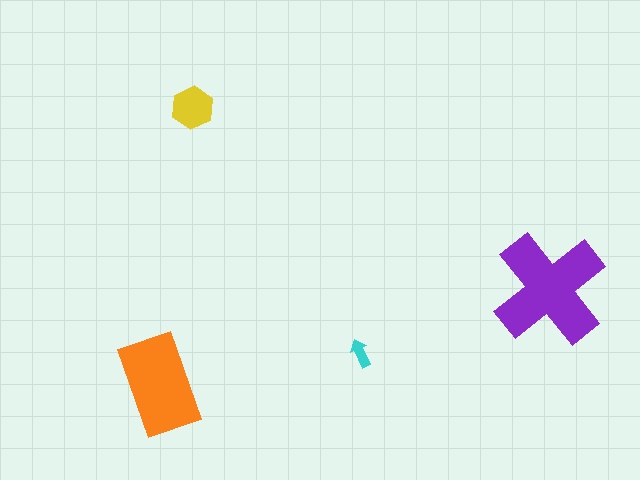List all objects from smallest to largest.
The cyan arrow, the yellow hexagon, the orange rectangle, the purple cross.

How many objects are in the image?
There are 4 objects in the image.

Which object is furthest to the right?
The purple cross is rightmost.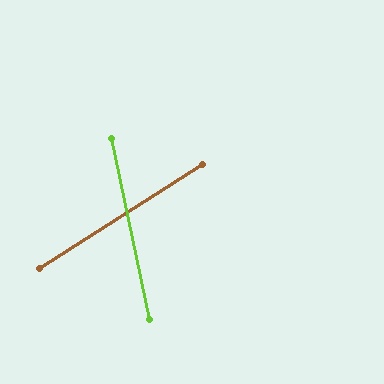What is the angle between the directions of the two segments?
Approximately 69 degrees.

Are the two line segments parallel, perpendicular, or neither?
Neither parallel nor perpendicular — they differ by about 69°.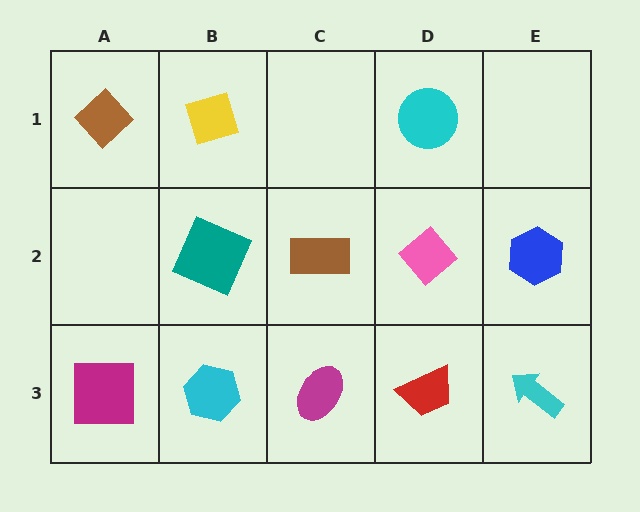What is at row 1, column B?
A yellow diamond.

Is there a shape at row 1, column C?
No, that cell is empty.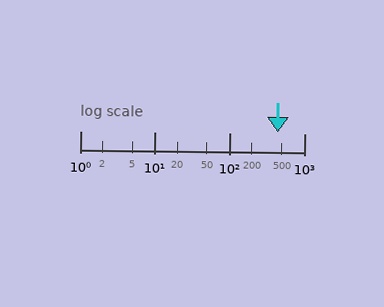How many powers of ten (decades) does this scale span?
The scale spans 3 decades, from 1 to 1000.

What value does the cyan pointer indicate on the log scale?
The pointer indicates approximately 440.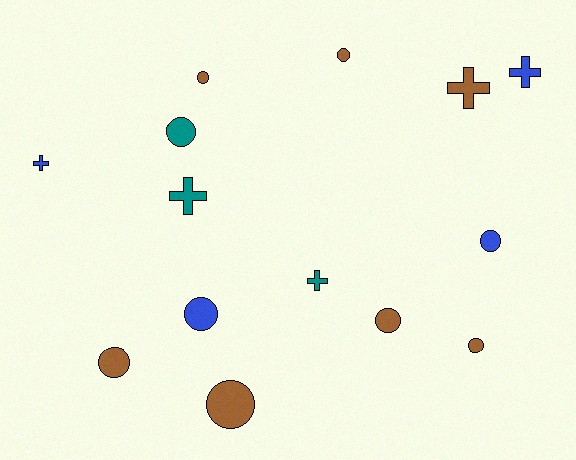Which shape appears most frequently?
Circle, with 9 objects.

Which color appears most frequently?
Brown, with 7 objects.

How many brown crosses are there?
There is 1 brown cross.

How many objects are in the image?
There are 14 objects.